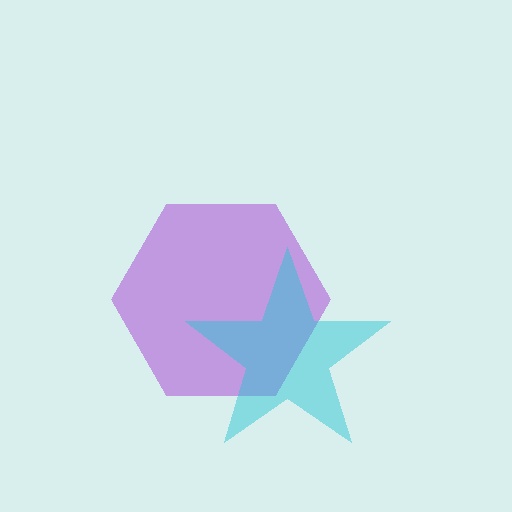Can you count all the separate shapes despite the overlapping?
Yes, there are 2 separate shapes.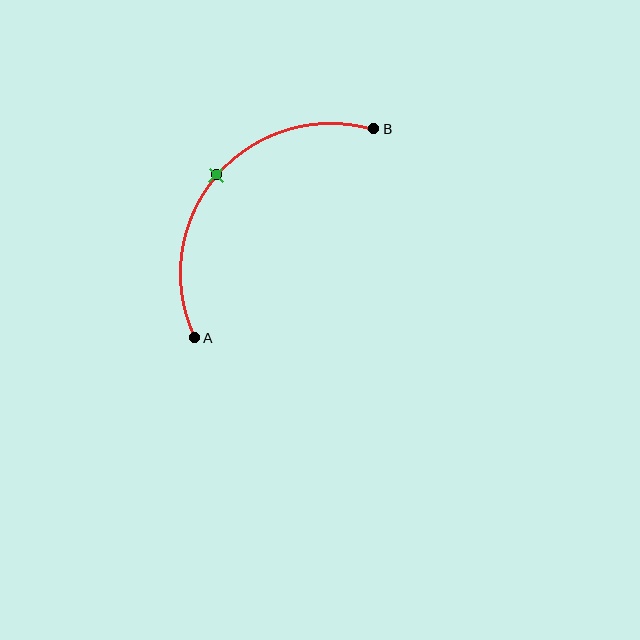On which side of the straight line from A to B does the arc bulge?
The arc bulges above and to the left of the straight line connecting A and B.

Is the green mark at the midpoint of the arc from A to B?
Yes. The green mark lies on the arc at equal arc-length from both A and B — it is the arc midpoint.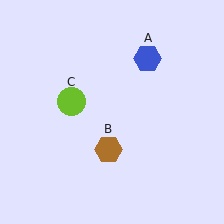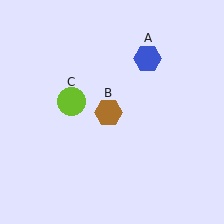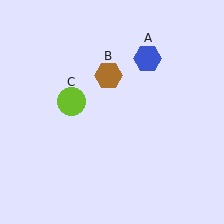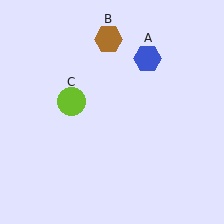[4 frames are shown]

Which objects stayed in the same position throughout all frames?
Blue hexagon (object A) and lime circle (object C) remained stationary.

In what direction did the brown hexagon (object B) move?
The brown hexagon (object B) moved up.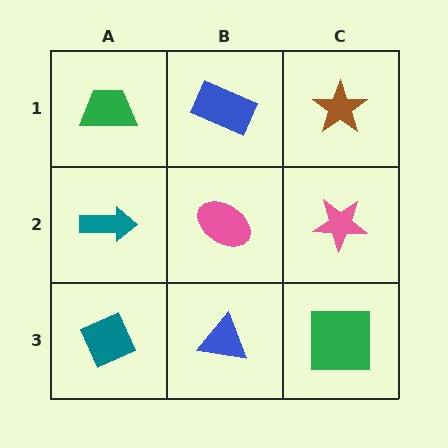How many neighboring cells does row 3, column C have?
2.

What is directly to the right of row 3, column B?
A green square.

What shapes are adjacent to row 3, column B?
A pink ellipse (row 2, column B), a teal diamond (row 3, column A), a green square (row 3, column C).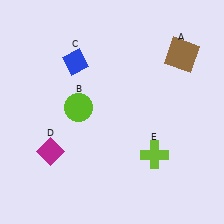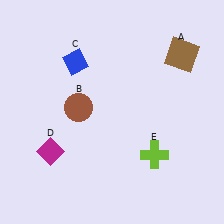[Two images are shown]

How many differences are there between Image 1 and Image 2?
There is 1 difference between the two images.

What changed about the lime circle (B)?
In Image 1, B is lime. In Image 2, it changed to brown.